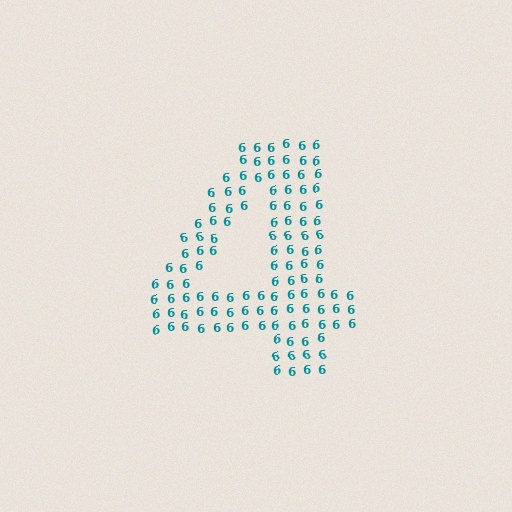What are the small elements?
The small elements are digit 6's.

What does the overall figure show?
The overall figure shows the digit 4.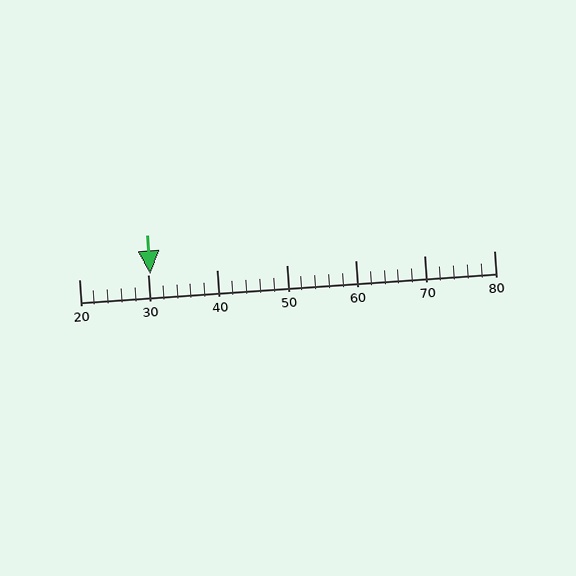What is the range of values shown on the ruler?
The ruler shows values from 20 to 80.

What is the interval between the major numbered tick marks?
The major tick marks are spaced 10 units apart.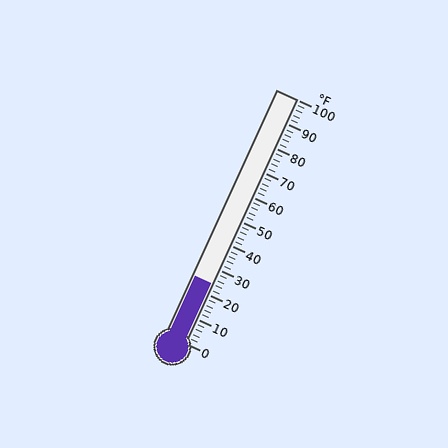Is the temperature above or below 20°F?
The temperature is above 20°F.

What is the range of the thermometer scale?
The thermometer scale ranges from 0°F to 100°F.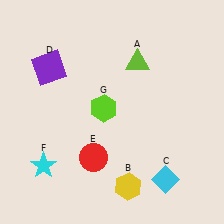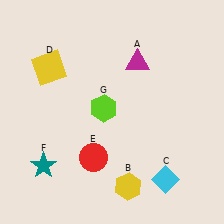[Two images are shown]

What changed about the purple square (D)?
In Image 1, D is purple. In Image 2, it changed to yellow.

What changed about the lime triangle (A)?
In Image 1, A is lime. In Image 2, it changed to magenta.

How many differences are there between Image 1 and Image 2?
There are 3 differences between the two images.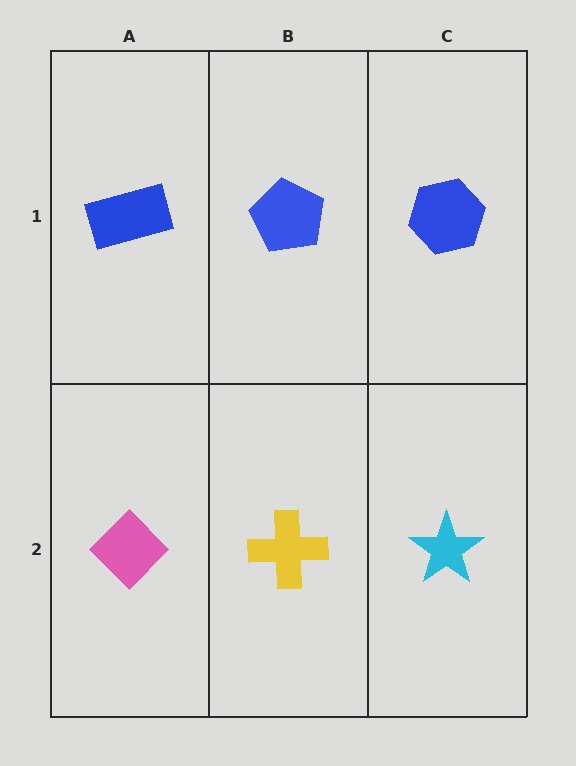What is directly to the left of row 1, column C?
A blue pentagon.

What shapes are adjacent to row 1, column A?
A pink diamond (row 2, column A), a blue pentagon (row 1, column B).